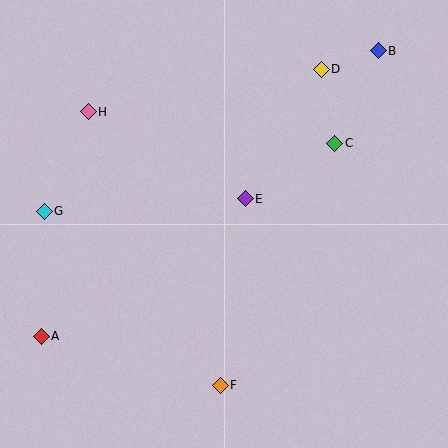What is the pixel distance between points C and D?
The distance between C and D is 75 pixels.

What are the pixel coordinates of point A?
Point A is at (41, 336).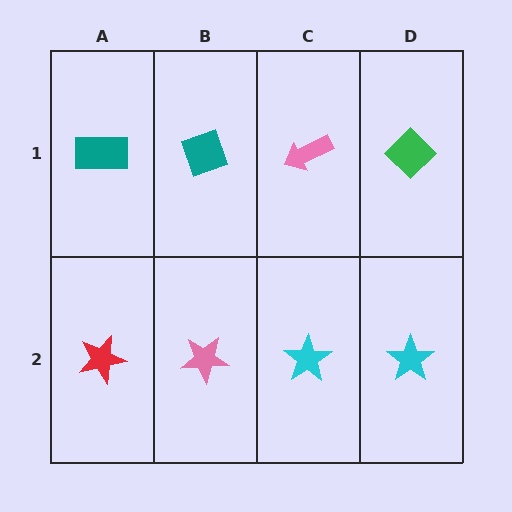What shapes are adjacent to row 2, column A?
A teal rectangle (row 1, column A), a pink star (row 2, column B).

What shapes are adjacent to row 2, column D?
A green diamond (row 1, column D), a cyan star (row 2, column C).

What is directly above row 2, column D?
A green diamond.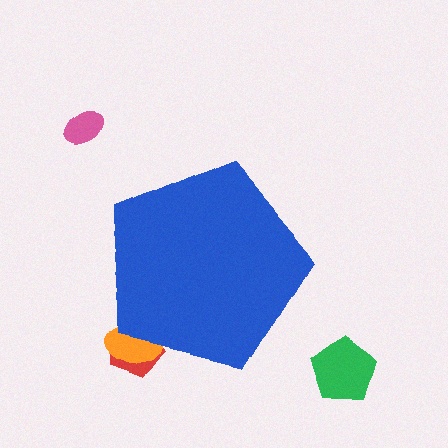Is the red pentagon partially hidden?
Yes, the red pentagon is partially hidden behind the blue pentagon.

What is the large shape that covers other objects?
A blue pentagon.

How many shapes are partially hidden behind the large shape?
2 shapes are partially hidden.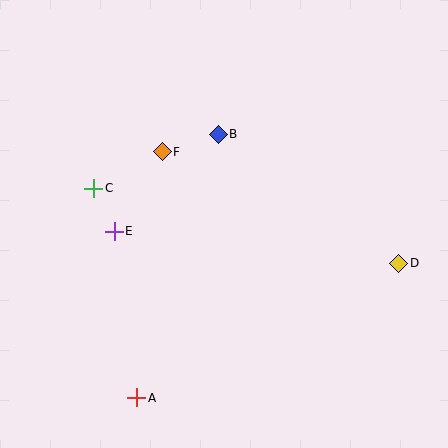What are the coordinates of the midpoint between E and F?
The midpoint between E and F is at (138, 192).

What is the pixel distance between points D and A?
The distance between D and A is 294 pixels.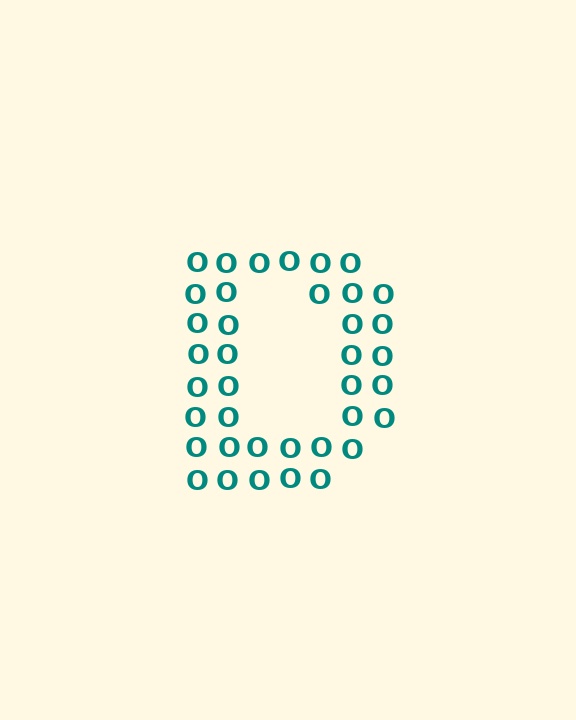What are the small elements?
The small elements are letter O's.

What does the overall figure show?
The overall figure shows the letter D.